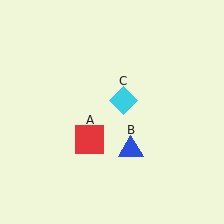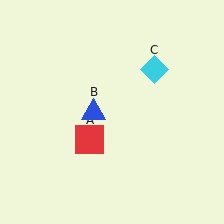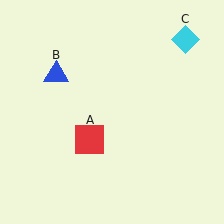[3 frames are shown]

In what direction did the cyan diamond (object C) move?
The cyan diamond (object C) moved up and to the right.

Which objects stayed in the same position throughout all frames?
Red square (object A) remained stationary.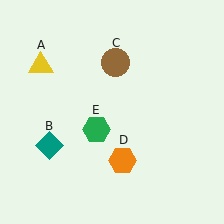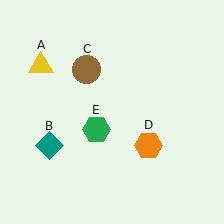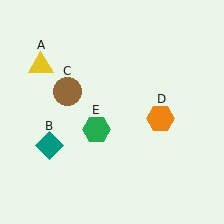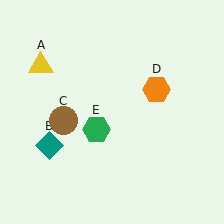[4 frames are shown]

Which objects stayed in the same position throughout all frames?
Yellow triangle (object A) and teal diamond (object B) and green hexagon (object E) remained stationary.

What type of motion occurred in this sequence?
The brown circle (object C), orange hexagon (object D) rotated counterclockwise around the center of the scene.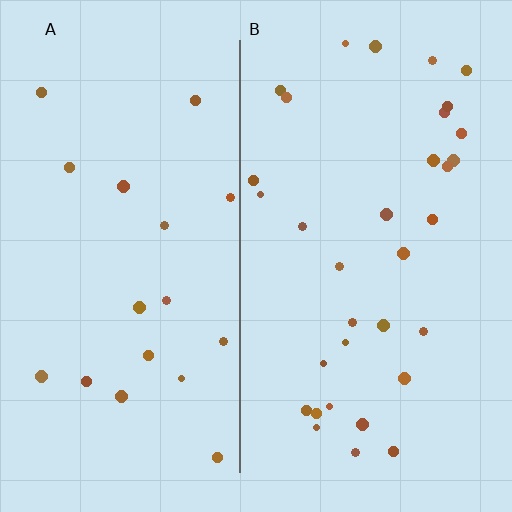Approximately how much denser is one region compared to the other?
Approximately 1.8× — region B over region A.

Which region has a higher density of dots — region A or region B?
B (the right).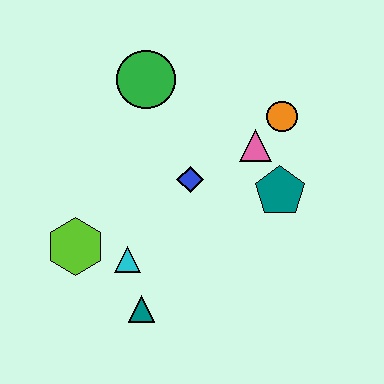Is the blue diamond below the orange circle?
Yes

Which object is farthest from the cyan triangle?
The orange circle is farthest from the cyan triangle.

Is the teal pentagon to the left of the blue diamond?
No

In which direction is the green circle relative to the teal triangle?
The green circle is above the teal triangle.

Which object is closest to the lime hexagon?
The cyan triangle is closest to the lime hexagon.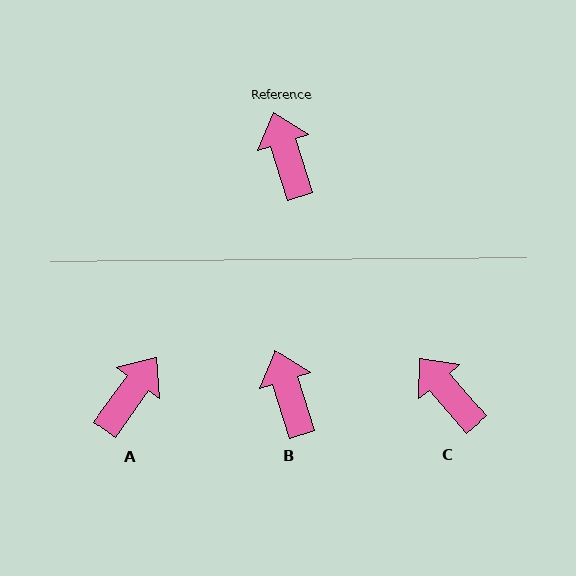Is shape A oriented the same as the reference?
No, it is off by about 53 degrees.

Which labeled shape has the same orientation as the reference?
B.